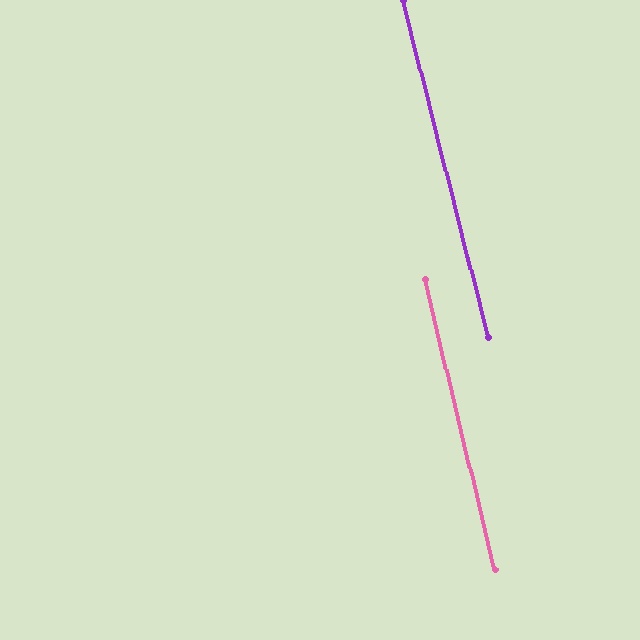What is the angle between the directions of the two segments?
Approximately 1 degree.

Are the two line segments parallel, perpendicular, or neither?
Parallel — their directions differ by only 0.7°.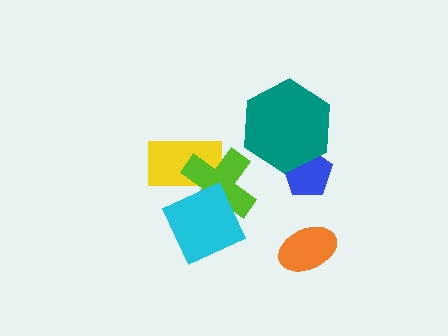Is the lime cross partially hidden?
Yes, it is partially covered by another shape.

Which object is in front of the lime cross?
The cyan diamond is in front of the lime cross.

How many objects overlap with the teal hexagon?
1 object overlaps with the teal hexagon.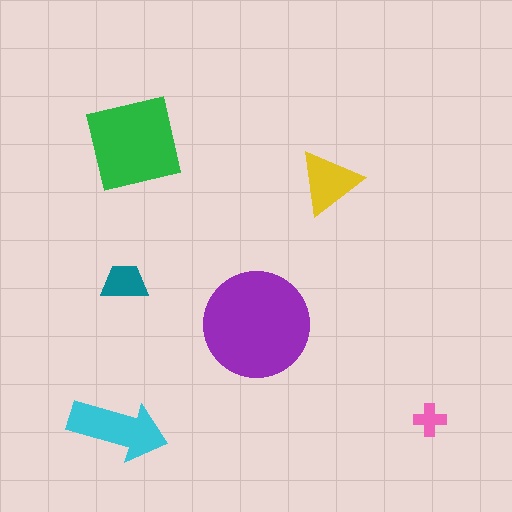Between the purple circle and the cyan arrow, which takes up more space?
The purple circle.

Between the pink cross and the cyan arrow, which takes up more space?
The cyan arrow.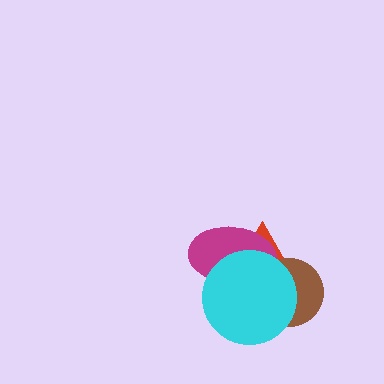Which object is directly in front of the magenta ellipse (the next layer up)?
The brown circle is directly in front of the magenta ellipse.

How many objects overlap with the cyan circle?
3 objects overlap with the cyan circle.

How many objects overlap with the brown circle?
3 objects overlap with the brown circle.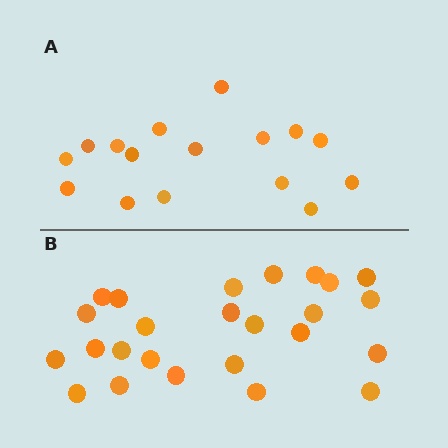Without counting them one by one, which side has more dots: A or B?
Region B (the bottom region) has more dots.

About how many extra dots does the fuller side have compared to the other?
Region B has roughly 8 or so more dots than region A.